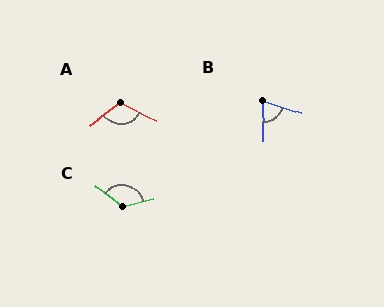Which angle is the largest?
C, at approximately 129 degrees.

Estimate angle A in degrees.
Approximately 116 degrees.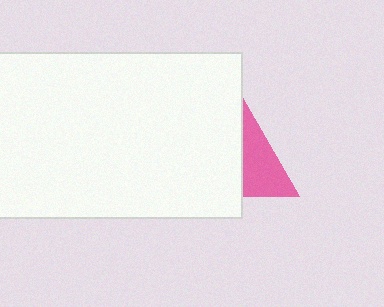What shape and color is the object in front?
The object in front is a white rectangle.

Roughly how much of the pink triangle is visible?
A small part of it is visible (roughly 34%).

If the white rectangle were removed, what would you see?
You would see the complete pink triangle.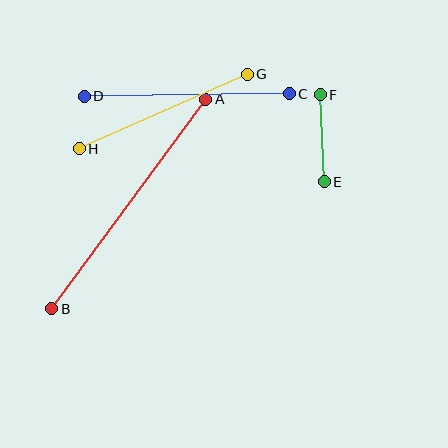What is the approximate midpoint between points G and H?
The midpoint is at approximately (163, 112) pixels.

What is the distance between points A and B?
The distance is approximately 260 pixels.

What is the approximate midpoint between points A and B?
The midpoint is at approximately (129, 204) pixels.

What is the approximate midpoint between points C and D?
The midpoint is at approximately (187, 95) pixels.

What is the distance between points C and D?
The distance is approximately 205 pixels.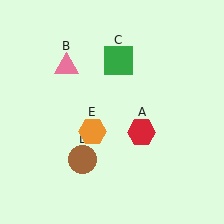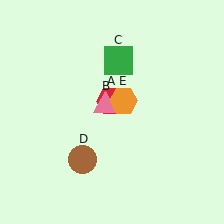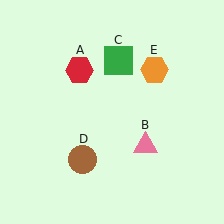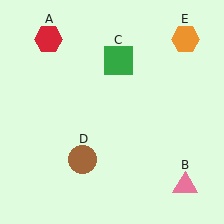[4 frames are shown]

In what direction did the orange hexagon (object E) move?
The orange hexagon (object E) moved up and to the right.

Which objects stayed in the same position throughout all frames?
Green square (object C) and brown circle (object D) remained stationary.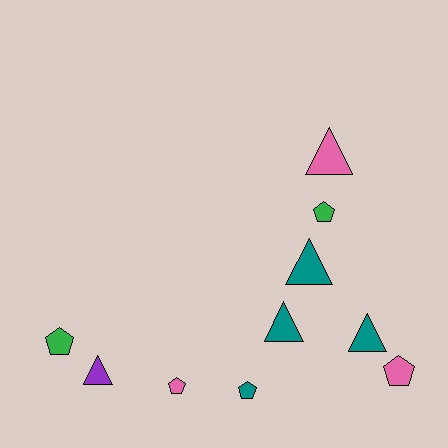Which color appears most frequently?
Teal, with 4 objects.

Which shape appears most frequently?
Triangle, with 5 objects.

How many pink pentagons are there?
There are 2 pink pentagons.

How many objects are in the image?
There are 10 objects.